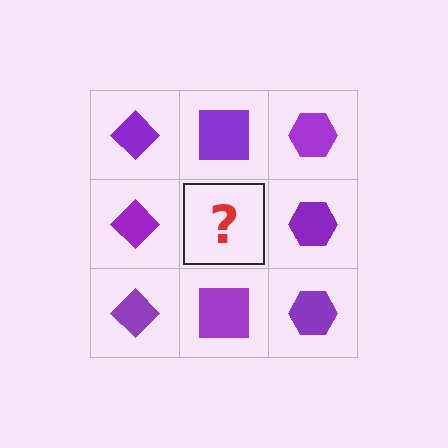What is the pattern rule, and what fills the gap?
The rule is that each column has a consistent shape. The gap should be filled with a purple square.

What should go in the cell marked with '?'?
The missing cell should contain a purple square.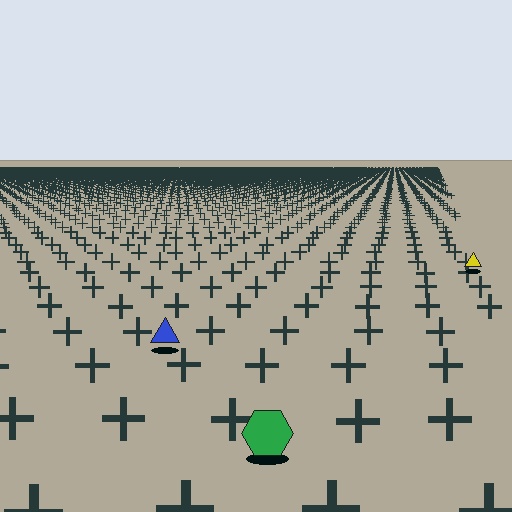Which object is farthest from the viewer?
The yellow triangle is farthest from the viewer. It appears smaller and the ground texture around it is denser.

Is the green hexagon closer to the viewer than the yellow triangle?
Yes. The green hexagon is closer — you can tell from the texture gradient: the ground texture is coarser near it.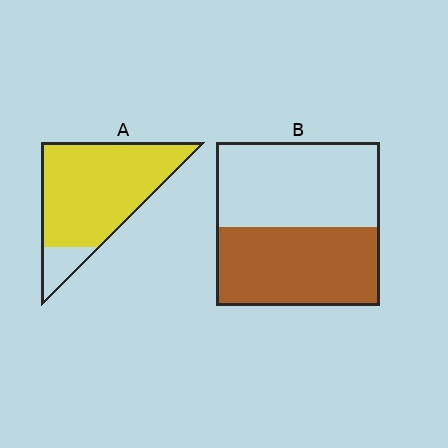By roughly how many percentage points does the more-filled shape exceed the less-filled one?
By roughly 40 percentage points (A over B).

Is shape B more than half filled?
Roughly half.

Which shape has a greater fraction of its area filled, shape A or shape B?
Shape A.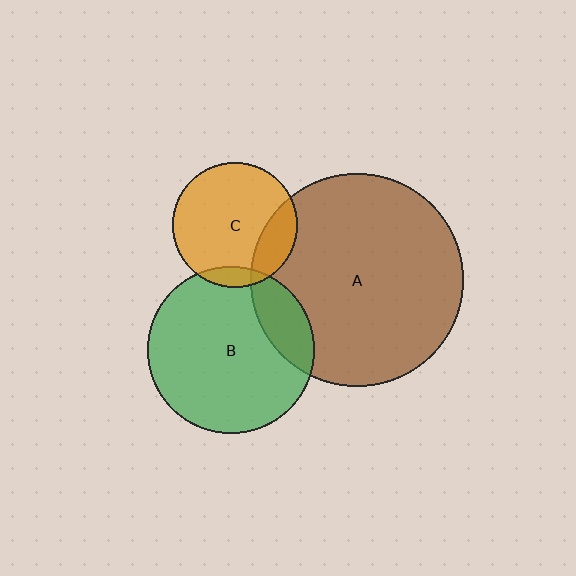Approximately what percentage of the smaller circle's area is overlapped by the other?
Approximately 10%.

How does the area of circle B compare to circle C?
Approximately 1.8 times.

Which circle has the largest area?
Circle A (brown).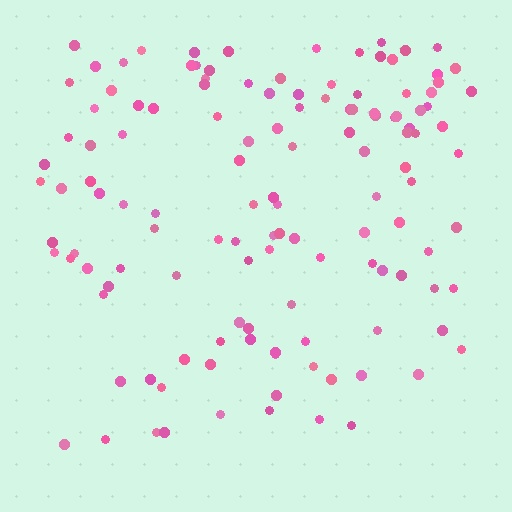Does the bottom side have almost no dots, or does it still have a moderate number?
Still a moderate number, just noticeably fewer than the top.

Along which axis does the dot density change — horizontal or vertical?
Vertical.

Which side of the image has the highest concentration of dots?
The top.